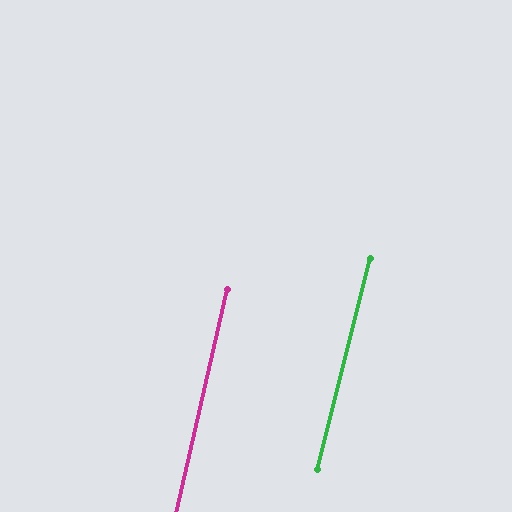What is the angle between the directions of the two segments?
Approximately 1 degree.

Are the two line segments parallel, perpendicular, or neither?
Parallel — their directions differ by only 1.4°.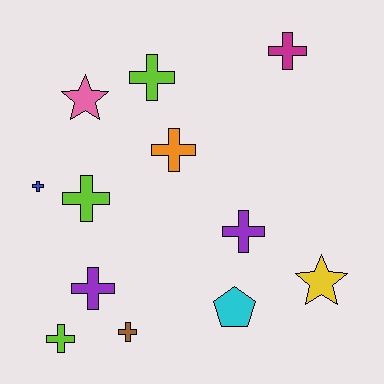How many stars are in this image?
There are 2 stars.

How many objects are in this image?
There are 12 objects.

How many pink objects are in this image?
There is 1 pink object.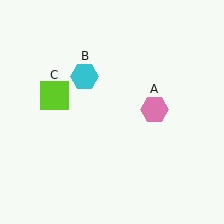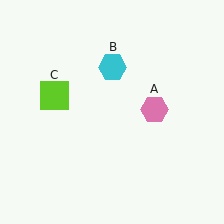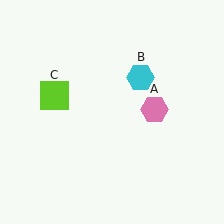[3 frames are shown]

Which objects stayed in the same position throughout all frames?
Pink hexagon (object A) and lime square (object C) remained stationary.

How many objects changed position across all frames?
1 object changed position: cyan hexagon (object B).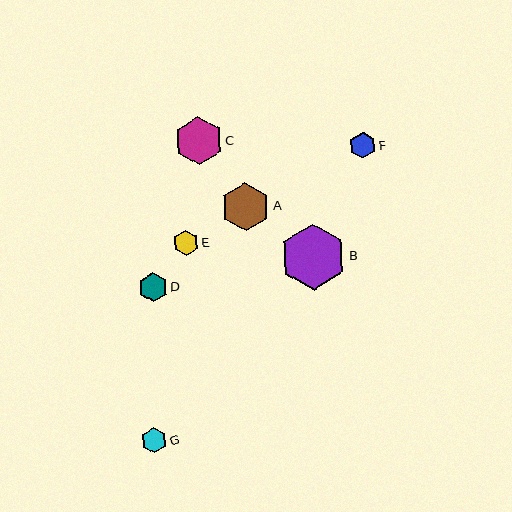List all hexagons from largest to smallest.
From largest to smallest: B, A, C, D, F, G, E.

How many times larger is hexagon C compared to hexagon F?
Hexagon C is approximately 1.8 times the size of hexagon F.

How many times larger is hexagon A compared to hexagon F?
Hexagon A is approximately 1.9 times the size of hexagon F.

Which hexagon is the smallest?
Hexagon E is the smallest with a size of approximately 25 pixels.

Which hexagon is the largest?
Hexagon B is the largest with a size of approximately 66 pixels.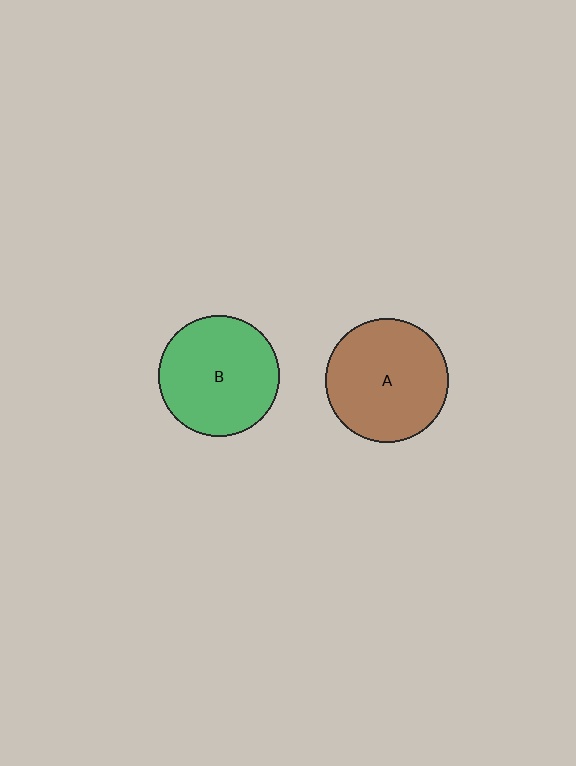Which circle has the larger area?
Circle A (brown).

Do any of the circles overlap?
No, none of the circles overlap.